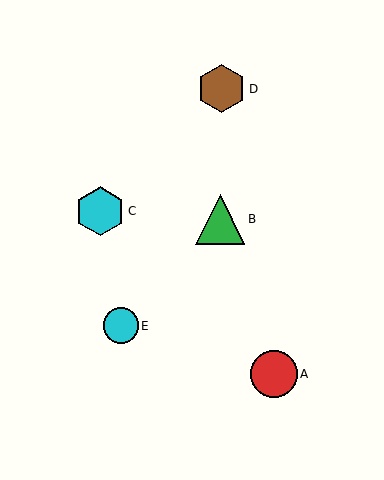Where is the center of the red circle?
The center of the red circle is at (274, 374).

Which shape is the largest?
The green triangle (labeled B) is the largest.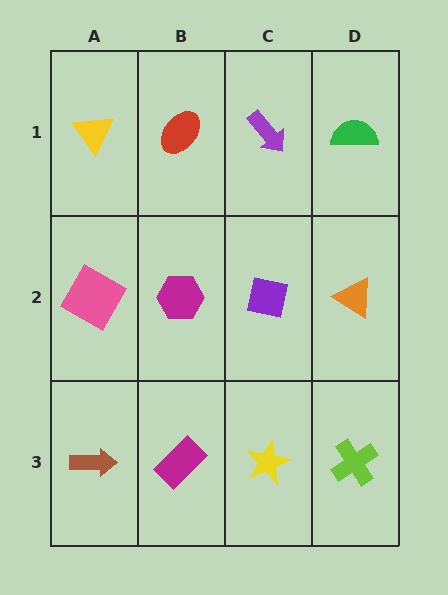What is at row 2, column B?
A magenta hexagon.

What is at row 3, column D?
A lime cross.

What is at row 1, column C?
A purple arrow.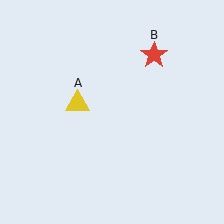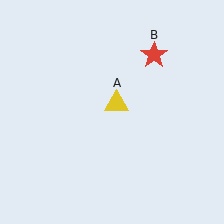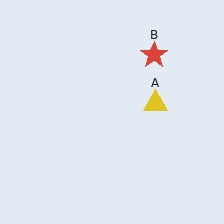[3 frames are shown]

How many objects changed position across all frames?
1 object changed position: yellow triangle (object A).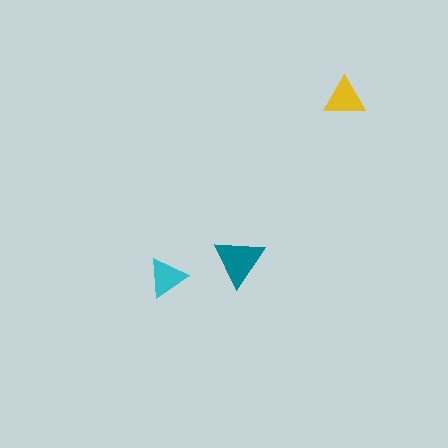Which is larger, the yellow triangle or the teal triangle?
The teal one.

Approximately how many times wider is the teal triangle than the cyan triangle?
About 1.5 times wider.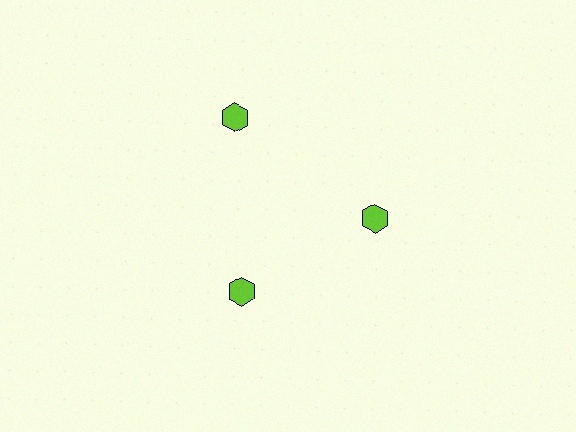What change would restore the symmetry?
The symmetry would be restored by moving it inward, back onto the ring so that all 3 hexagons sit at equal angles and equal distance from the center.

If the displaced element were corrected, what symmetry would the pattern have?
It would have 3-fold rotational symmetry — the pattern would map onto itself every 120 degrees.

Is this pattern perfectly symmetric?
No. The 3 lime hexagons are arranged in a ring, but one element near the 11 o'clock position is pushed outward from the center, breaking the 3-fold rotational symmetry.